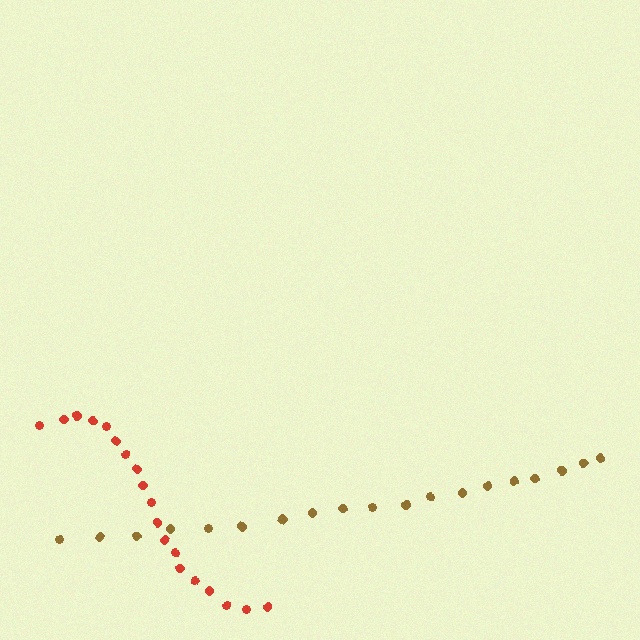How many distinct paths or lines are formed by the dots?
There are 2 distinct paths.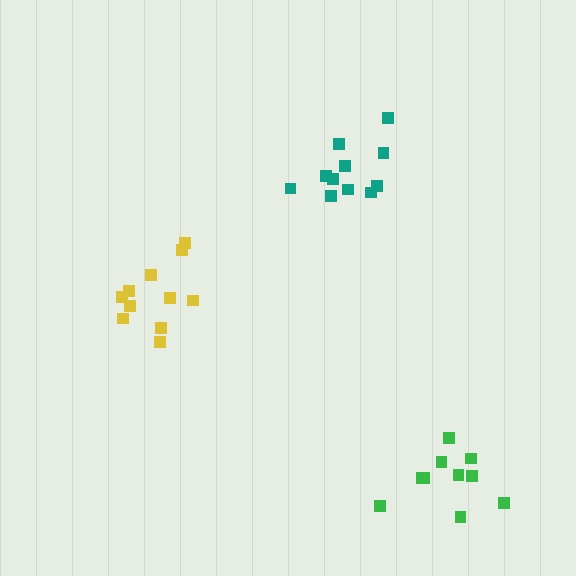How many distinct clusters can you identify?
There are 3 distinct clusters.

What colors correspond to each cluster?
The clusters are colored: yellow, green, teal.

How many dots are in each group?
Group 1: 11 dots, Group 2: 10 dots, Group 3: 11 dots (32 total).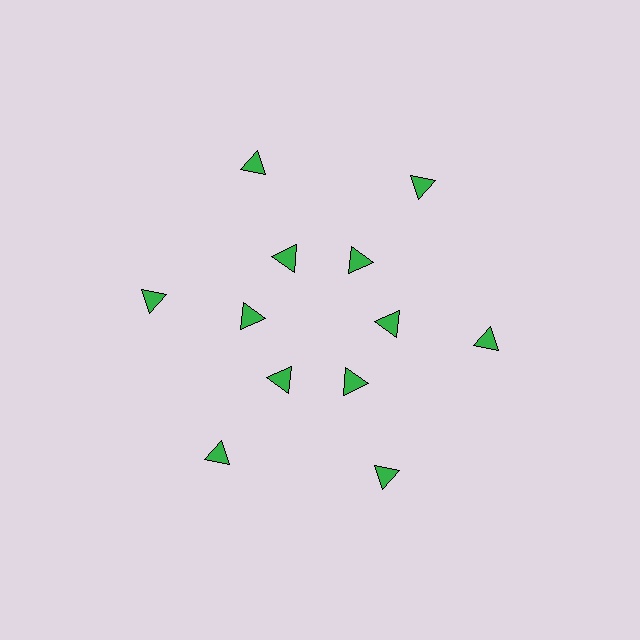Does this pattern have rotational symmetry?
Yes, this pattern has 6-fold rotational symmetry. It looks the same after rotating 60 degrees around the center.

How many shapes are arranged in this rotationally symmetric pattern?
There are 12 shapes, arranged in 6 groups of 2.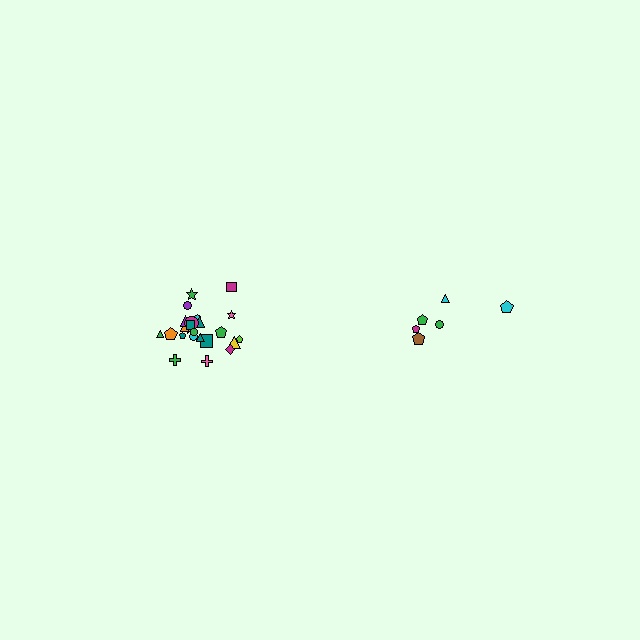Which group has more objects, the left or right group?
The left group.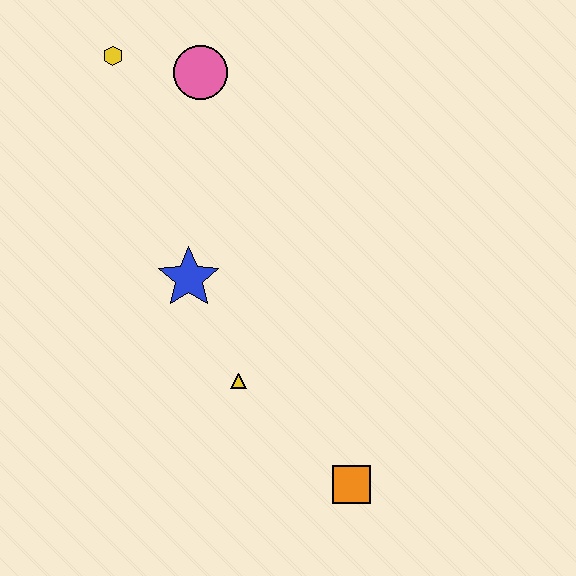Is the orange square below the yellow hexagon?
Yes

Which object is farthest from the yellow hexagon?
The orange square is farthest from the yellow hexagon.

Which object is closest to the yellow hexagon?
The pink circle is closest to the yellow hexagon.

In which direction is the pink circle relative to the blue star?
The pink circle is above the blue star.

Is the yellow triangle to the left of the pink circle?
No